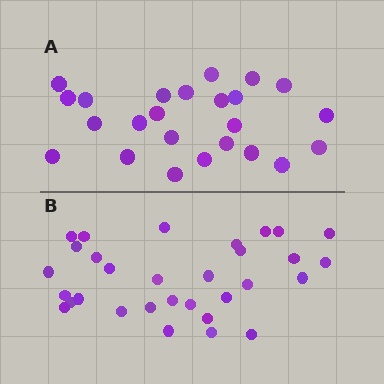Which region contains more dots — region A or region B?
Region B (the bottom region) has more dots.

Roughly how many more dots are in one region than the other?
Region B has roughly 8 or so more dots than region A.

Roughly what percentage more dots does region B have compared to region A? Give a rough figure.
About 30% more.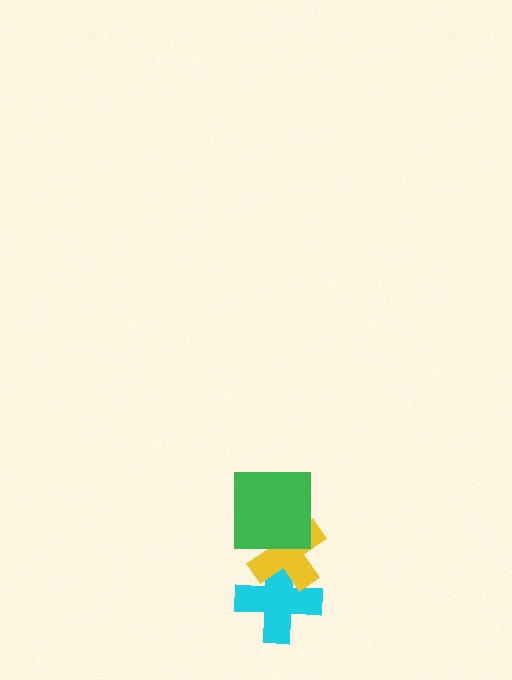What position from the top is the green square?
The green square is 1st from the top.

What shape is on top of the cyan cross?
The yellow cross is on top of the cyan cross.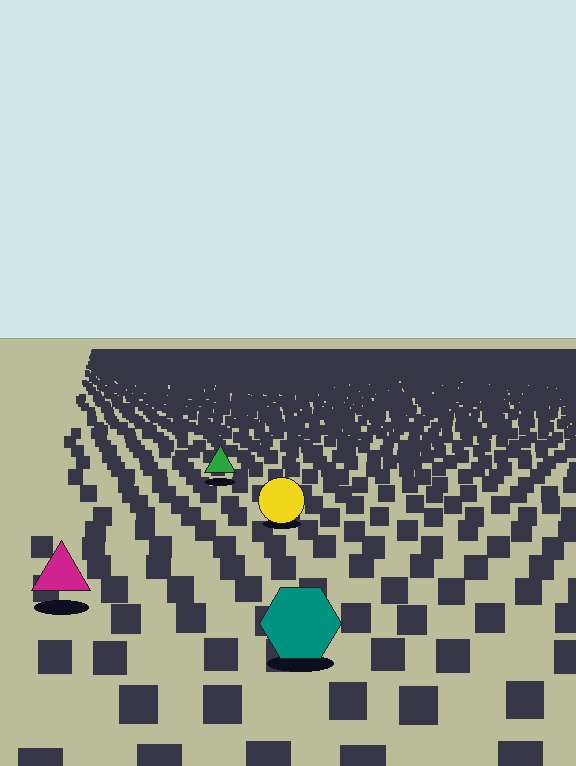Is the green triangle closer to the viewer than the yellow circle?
No. The yellow circle is closer — you can tell from the texture gradient: the ground texture is coarser near it.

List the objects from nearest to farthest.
From nearest to farthest: the teal hexagon, the magenta triangle, the yellow circle, the green triangle.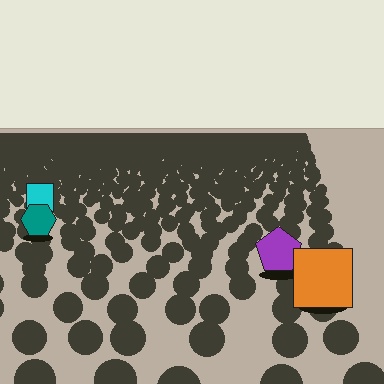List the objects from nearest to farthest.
From nearest to farthest: the orange square, the purple pentagon, the teal hexagon, the cyan square.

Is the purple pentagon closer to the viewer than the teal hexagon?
Yes. The purple pentagon is closer — you can tell from the texture gradient: the ground texture is coarser near it.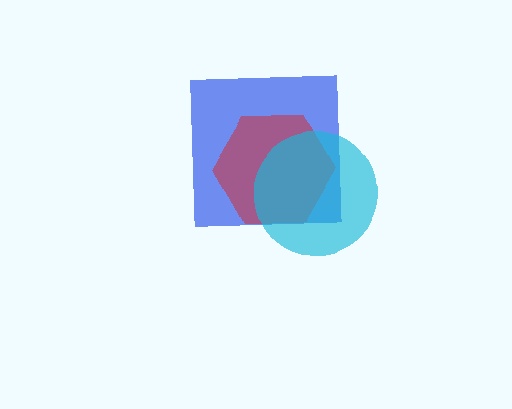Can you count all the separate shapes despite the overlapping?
Yes, there are 3 separate shapes.